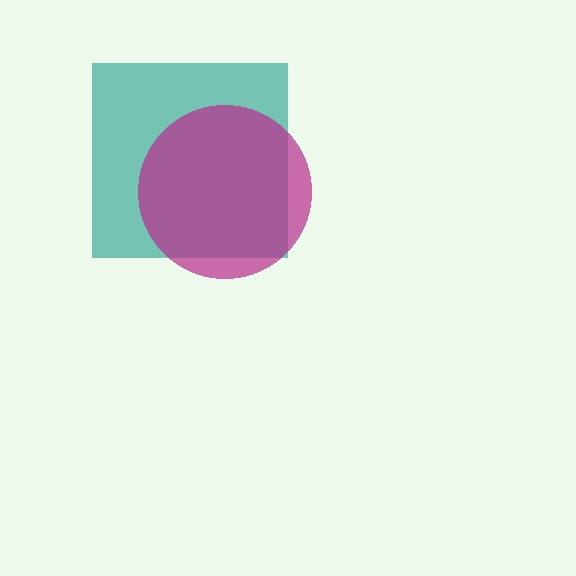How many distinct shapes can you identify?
There are 2 distinct shapes: a teal square, a magenta circle.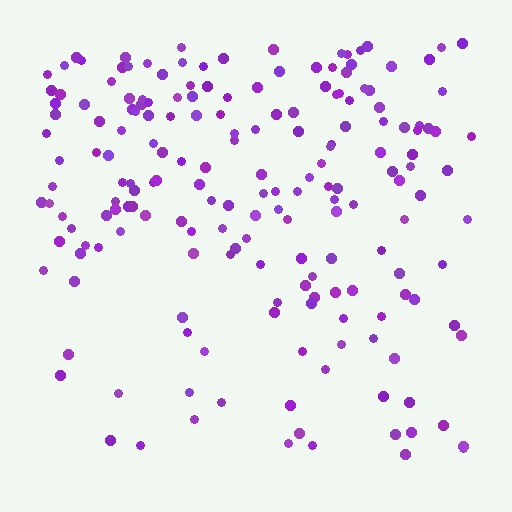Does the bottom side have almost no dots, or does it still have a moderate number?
Still a moderate number, just noticeably fewer than the top.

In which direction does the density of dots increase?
From bottom to top, with the top side densest.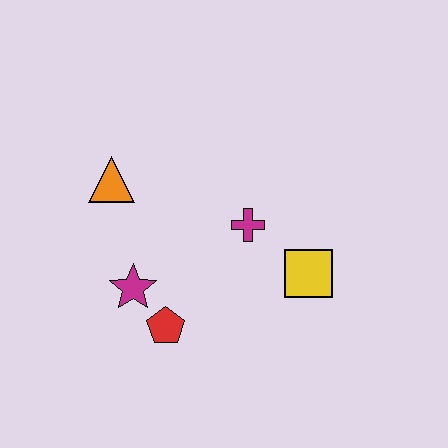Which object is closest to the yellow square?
The magenta cross is closest to the yellow square.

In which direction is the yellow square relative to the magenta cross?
The yellow square is to the right of the magenta cross.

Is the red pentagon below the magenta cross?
Yes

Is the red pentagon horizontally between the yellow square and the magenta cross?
No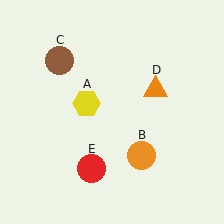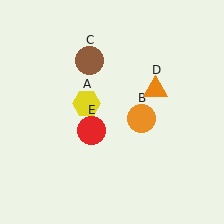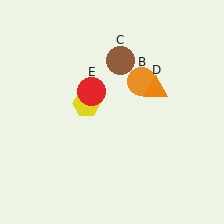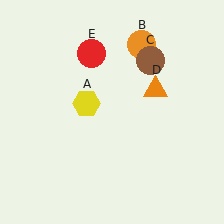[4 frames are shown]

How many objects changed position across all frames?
3 objects changed position: orange circle (object B), brown circle (object C), red circle (object E).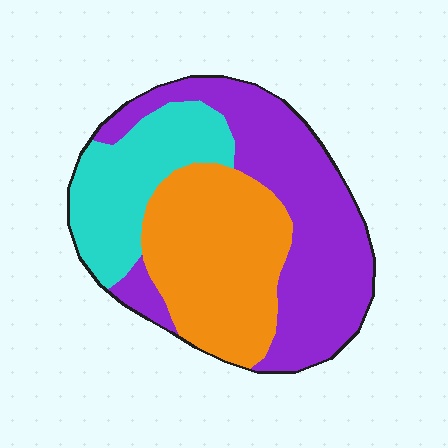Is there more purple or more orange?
Purple.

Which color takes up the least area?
Cyan, at roughly 25%.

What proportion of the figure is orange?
Orange takes up about one third (1/3) of the figure.